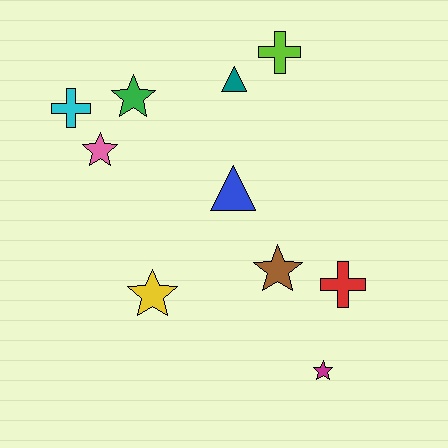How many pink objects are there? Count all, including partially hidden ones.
There is 1 pink object.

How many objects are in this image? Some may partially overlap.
There are 10 objects.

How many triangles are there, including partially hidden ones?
There are 2 triangles.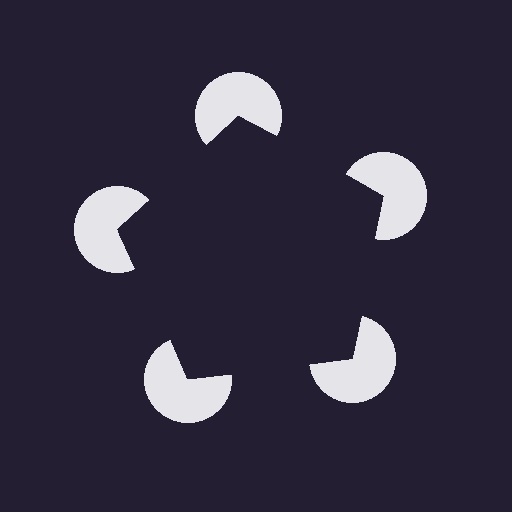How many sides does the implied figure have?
5 sides.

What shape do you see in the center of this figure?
An illusory pentagon — its edges are inferred from the aligned wedge cuts in the pac-man discs, not physically drawn.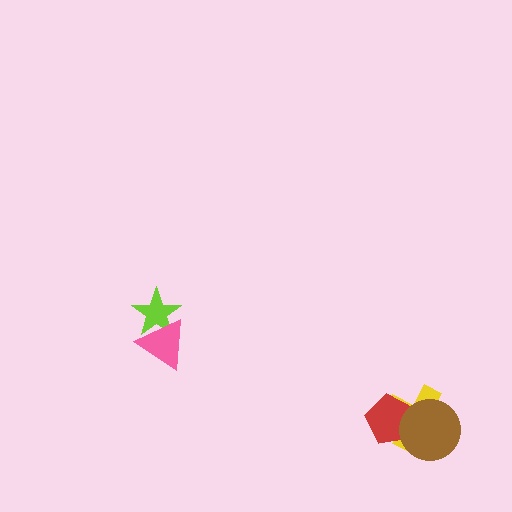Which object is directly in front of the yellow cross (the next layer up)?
The red pentagon is directly in front of the yellow cross.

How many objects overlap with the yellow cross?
2 objects overlap with the yellow cross.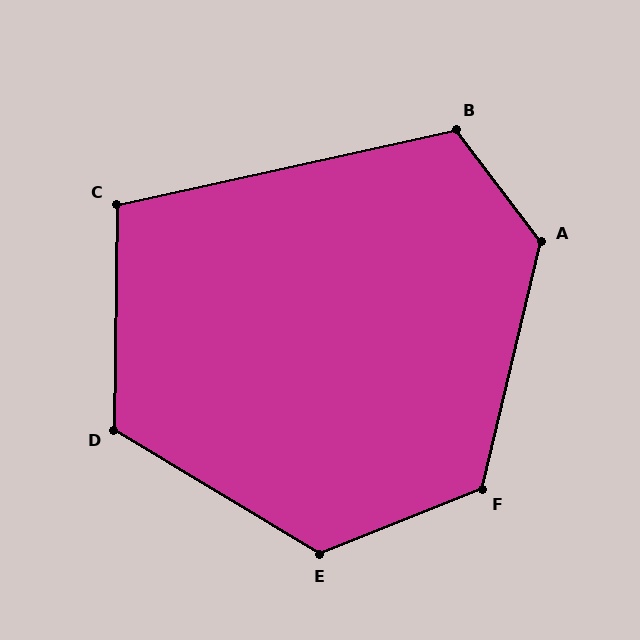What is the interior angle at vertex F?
Approximately 125 degrees (obtuse).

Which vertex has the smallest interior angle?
C, at approximately 103 degrees.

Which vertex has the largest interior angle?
A, at approximately 130 degrees.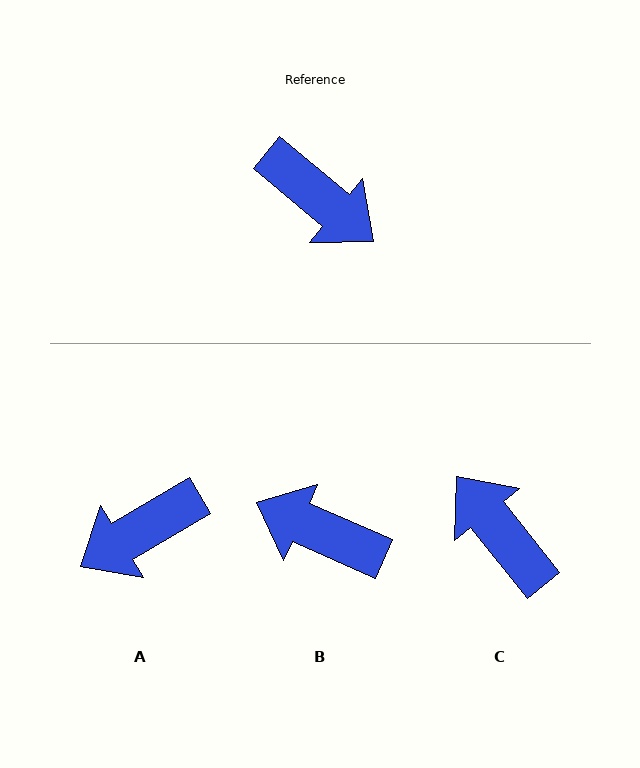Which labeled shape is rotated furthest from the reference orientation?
C, about 169 degrees away.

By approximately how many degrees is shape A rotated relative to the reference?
Approximately 109 degrees clockwise.